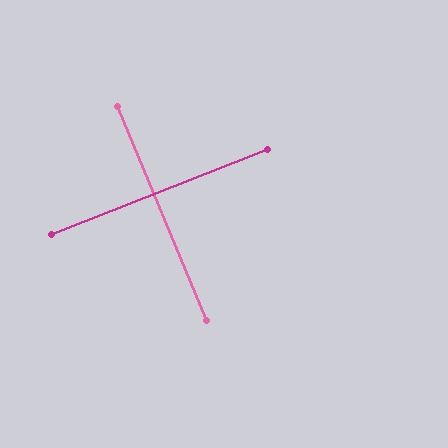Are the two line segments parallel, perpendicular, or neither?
Perpendicular — they meet at approximately 89°.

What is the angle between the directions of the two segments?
Approximately 89 degrees.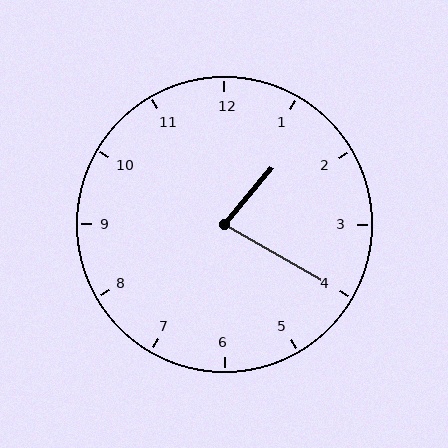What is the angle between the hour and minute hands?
Approximately 80 degrees.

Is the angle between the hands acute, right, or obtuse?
It is acute.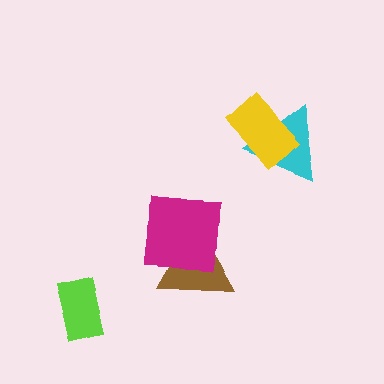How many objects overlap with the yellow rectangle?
1 object overlaps with the yellow rectangle.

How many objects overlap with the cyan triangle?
1 object overlaps with the cyan triangle.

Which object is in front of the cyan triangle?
The yellow rectangle is in front of the cyan triangle.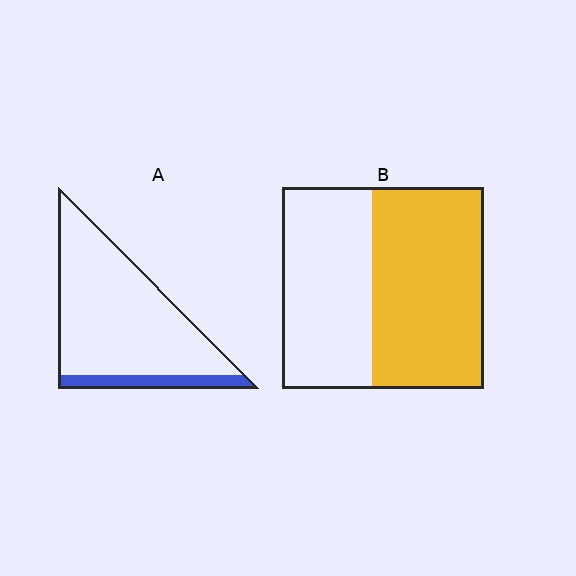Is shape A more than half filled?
No.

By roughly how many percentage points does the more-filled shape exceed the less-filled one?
By roughly 40 percentage points (B over A).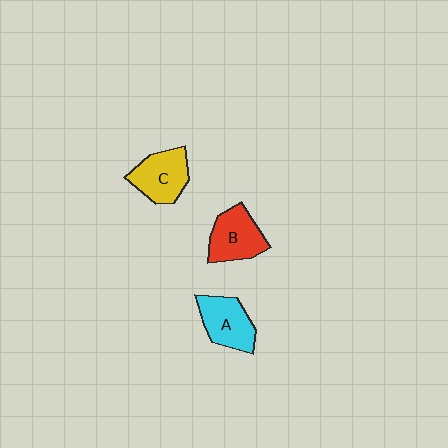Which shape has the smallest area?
Shape A (cyan).